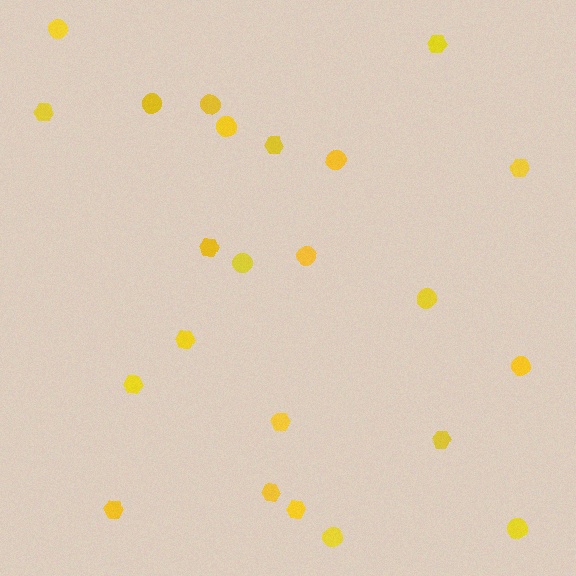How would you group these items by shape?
There are 2 groups: one group of circles (11) and one group of hexagons (12).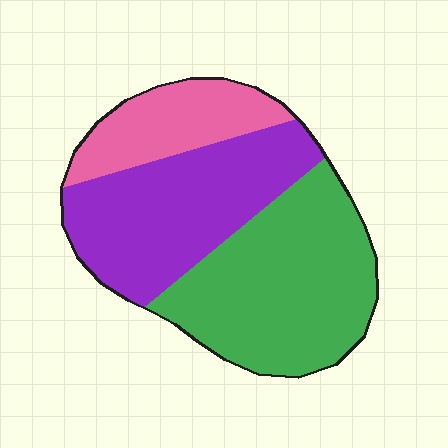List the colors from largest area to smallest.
From largest to smallest: green, purple, pink.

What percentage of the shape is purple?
Purple takes up between a third and a half of the shape.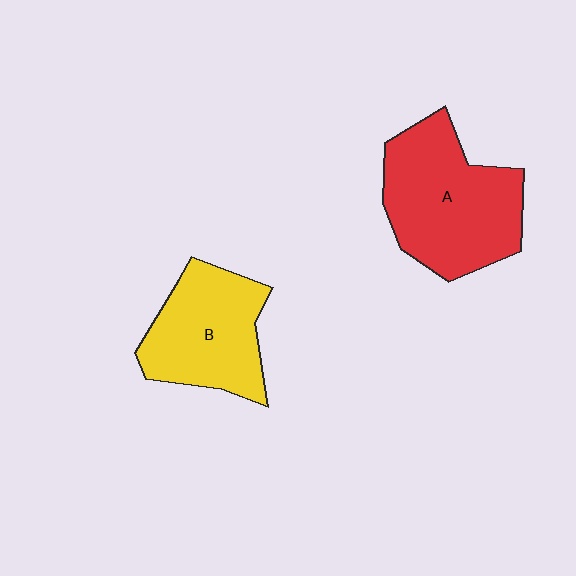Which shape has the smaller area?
Shape B (yellow).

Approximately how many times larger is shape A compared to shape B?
Approximately 1.3 times.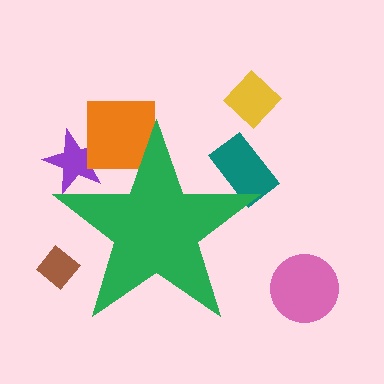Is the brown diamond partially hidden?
Yes, the brown diamond is partially hidden behind the green star.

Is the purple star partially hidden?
Yes, the purple star is partially hidden behind the green star.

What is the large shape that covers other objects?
A green star.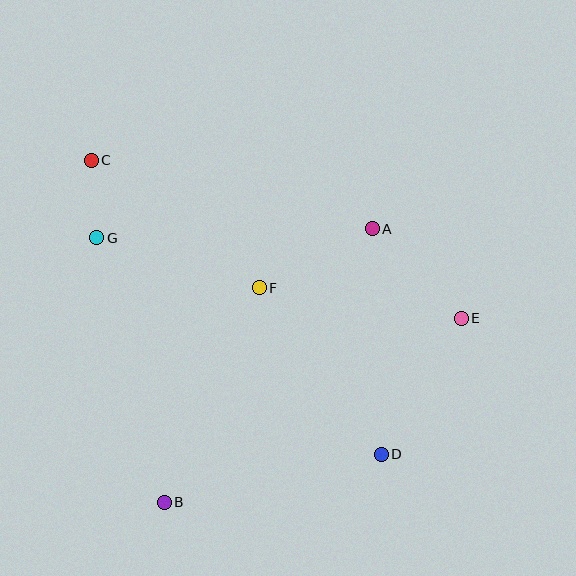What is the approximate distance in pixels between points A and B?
The distance between A and B is approximately 344 pixels.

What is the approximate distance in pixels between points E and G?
The distance between E and G is approximately 373 pixels.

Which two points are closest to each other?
Points C and G are closest to each other.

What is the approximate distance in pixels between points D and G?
The distance between D and G is approximately 357 pixels.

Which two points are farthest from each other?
Points C and D are farthest from each other.